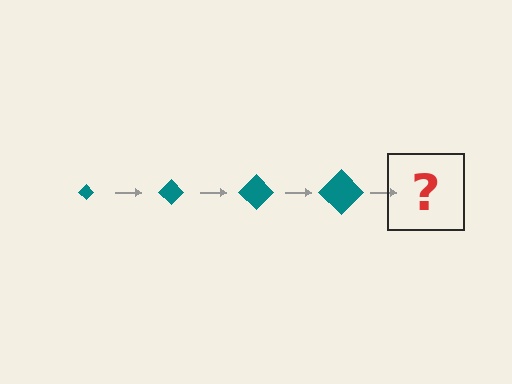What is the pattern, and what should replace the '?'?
The pattern is that the diamond gets progressively larger each step. The '?' should be a teal diamond, larger than the previous one.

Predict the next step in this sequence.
The next step is a teal diamond, larger than the previous one.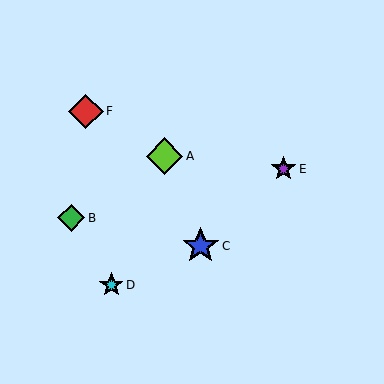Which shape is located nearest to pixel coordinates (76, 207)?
The green diamond (labeled B) at (71, 218) is nearest to that location.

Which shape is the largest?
The blue star (labeled C) is the largest.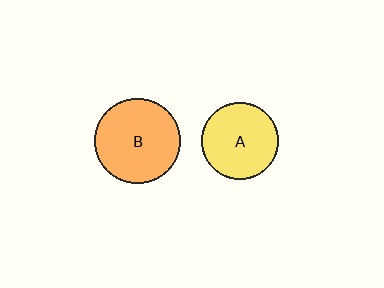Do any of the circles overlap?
No, none of the circles overlap.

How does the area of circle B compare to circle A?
Approximately 1.2 times.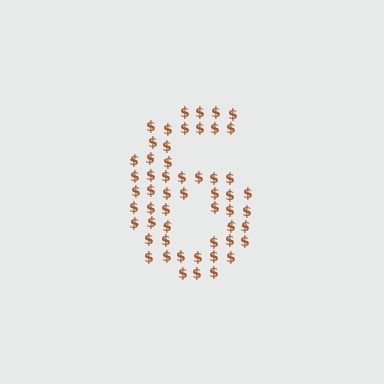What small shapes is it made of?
It is made of small dollar signs.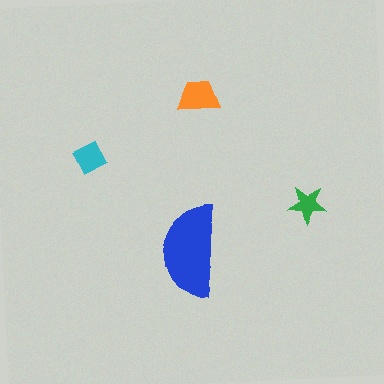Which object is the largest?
The blue semicircle.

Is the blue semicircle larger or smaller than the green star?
Larger.